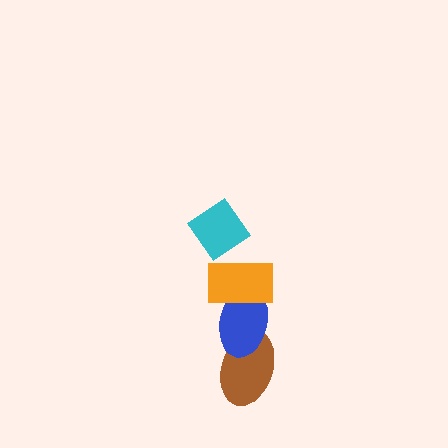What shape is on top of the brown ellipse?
The blue ellipse is on top of the brown ellipse.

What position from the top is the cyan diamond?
The cyan diamond is 1st from the top.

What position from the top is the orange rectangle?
The orange rectangle is 2nd from the top.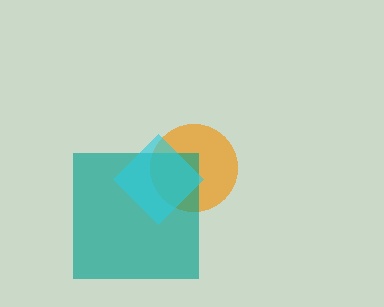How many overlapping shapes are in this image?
There are 3 overlapping shapes in the image.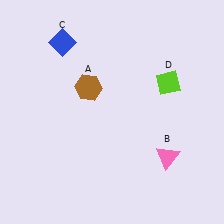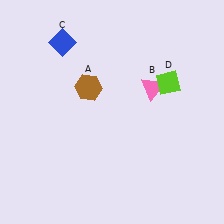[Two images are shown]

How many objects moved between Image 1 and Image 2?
1 object moved between the two images.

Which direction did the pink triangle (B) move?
The pink triangle (B) moved up.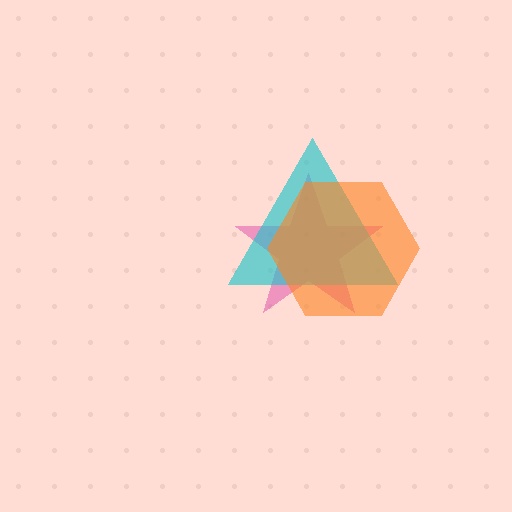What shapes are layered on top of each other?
The layered shapes are: a pink star, a cyan triangle, an orange hexagon.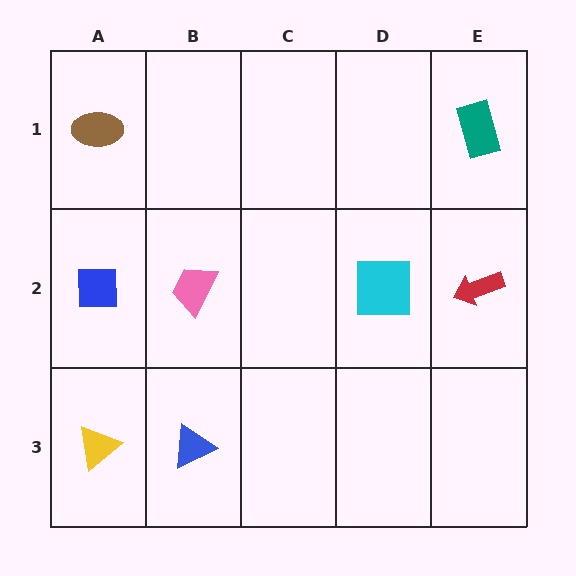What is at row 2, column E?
A red arrow.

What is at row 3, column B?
A blue triangle.